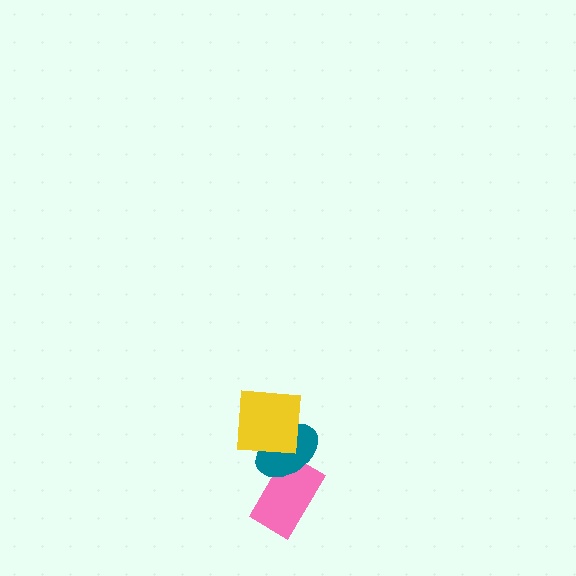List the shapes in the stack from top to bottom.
From top to bottom: the yellow square, the teal ellipse, the pink rectangle.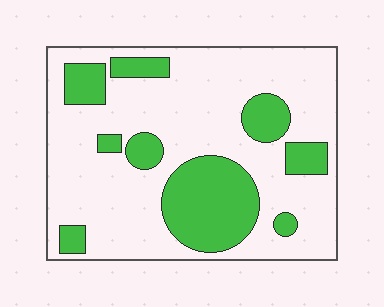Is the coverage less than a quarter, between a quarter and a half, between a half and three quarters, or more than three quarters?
Between a quarter and a half.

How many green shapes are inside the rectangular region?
9.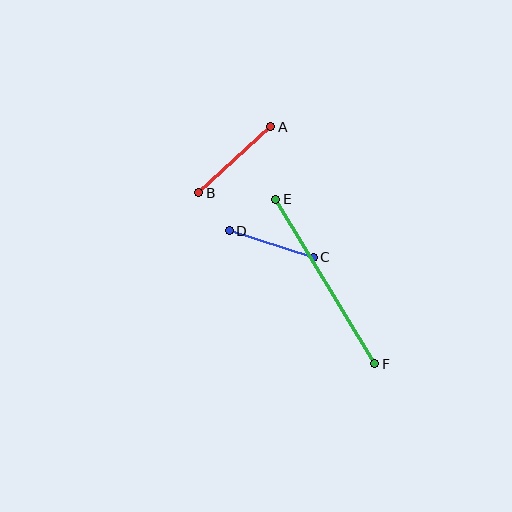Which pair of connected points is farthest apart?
Points E and F are farthest apart.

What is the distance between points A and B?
The distance is approximately 98 pixels.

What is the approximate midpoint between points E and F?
The midpoint is at approximately (325, 282) pixels.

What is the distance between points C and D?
The distance is approximately 88 pixels.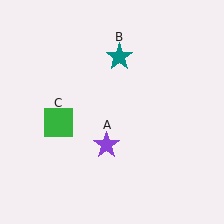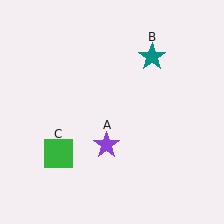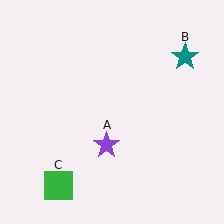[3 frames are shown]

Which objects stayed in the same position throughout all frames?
Purple star (object A) remained stationary.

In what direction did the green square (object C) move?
The green square (object C) moved down.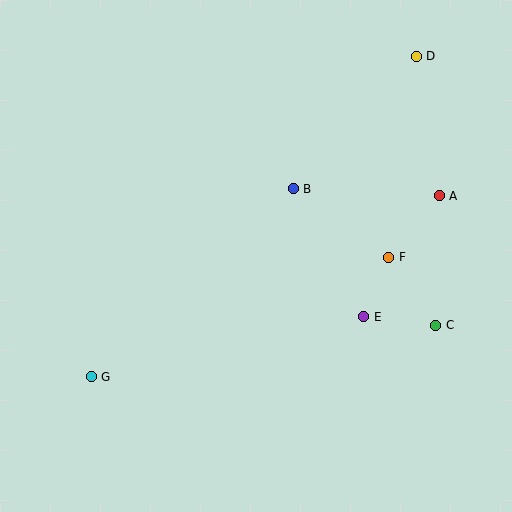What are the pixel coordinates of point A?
Point A is at (439, 196).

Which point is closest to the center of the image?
Point B at (293, 189) is closest to the center.